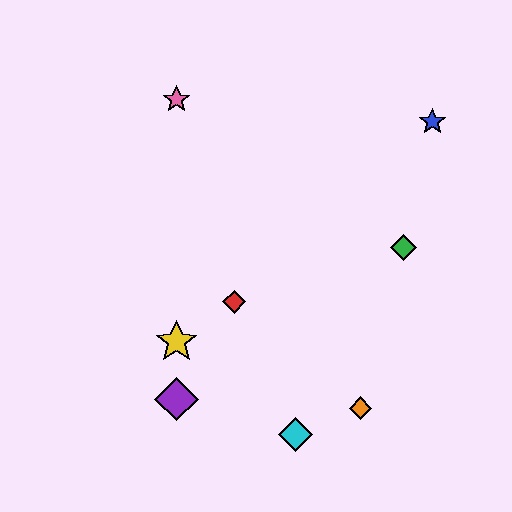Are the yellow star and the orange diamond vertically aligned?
No, the yellow star is at x≈176 and the orange diamond is at x≈361.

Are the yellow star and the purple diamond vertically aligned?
Yes, both are at x≈176.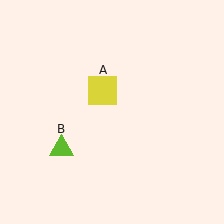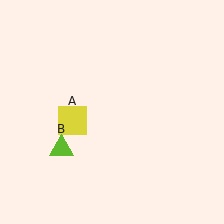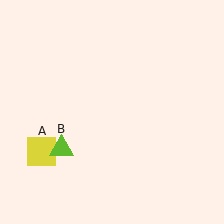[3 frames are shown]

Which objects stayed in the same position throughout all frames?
Lime triangle (object B) remained stationary.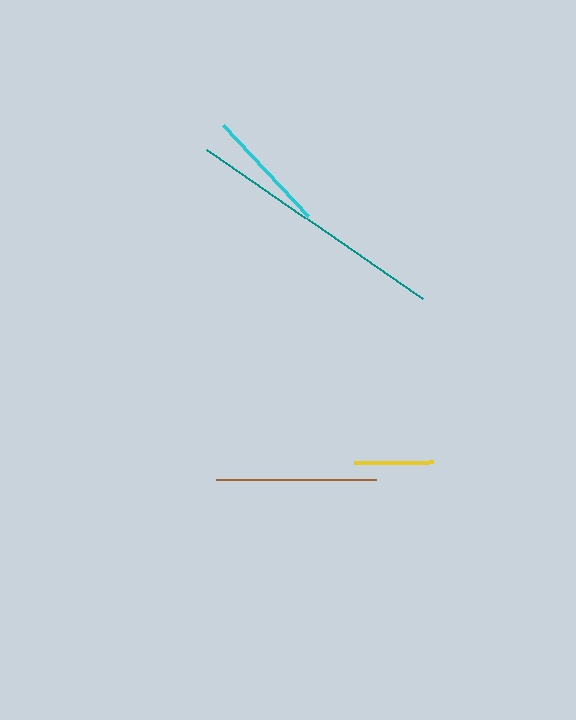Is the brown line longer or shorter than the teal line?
The teal line is longer than the brown line.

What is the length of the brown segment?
The brown segment is approximately 160 pixels long.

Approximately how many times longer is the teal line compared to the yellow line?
The teal line is approximately 3.3 times the length of the yellow line.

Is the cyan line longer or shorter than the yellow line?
The cyan line is longer than the yellow line.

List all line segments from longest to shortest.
From longest to shortest: teal, brown, cyan, yellow.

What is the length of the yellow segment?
The yellow segment is approximately 79 pixels long.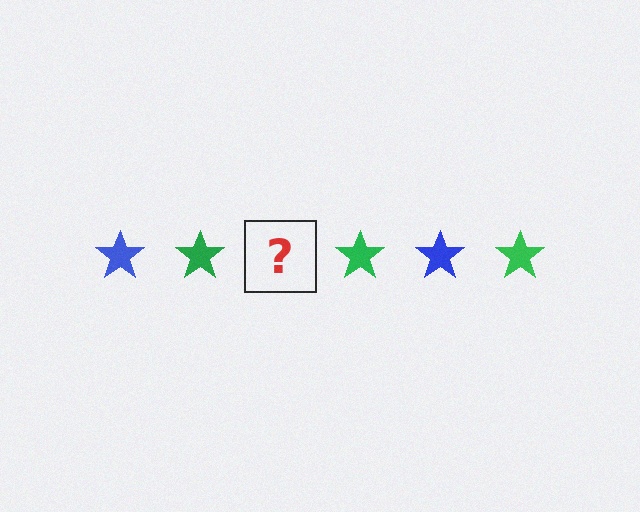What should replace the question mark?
The question mark should be replaced with a blue star.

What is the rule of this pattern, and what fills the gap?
The rule is that the pattern cycles through blue, green stars. The gap should be filled with a blue star.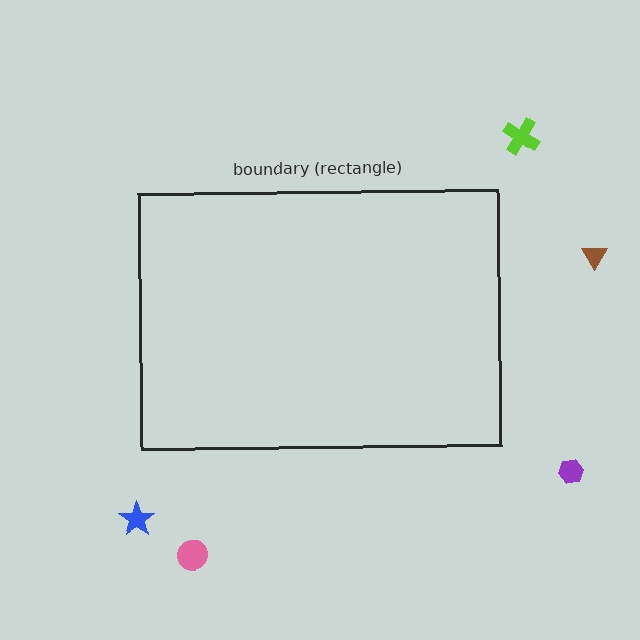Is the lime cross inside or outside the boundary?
Outside.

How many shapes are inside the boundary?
0 inside, 5 outside.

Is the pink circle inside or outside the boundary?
Outside.